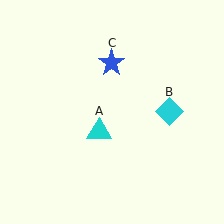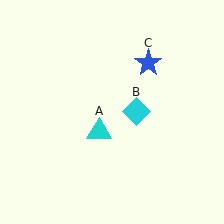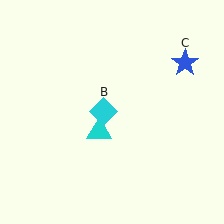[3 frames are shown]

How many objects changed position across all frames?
2 objects changed position: cyan diamond (object B), blue star (object C).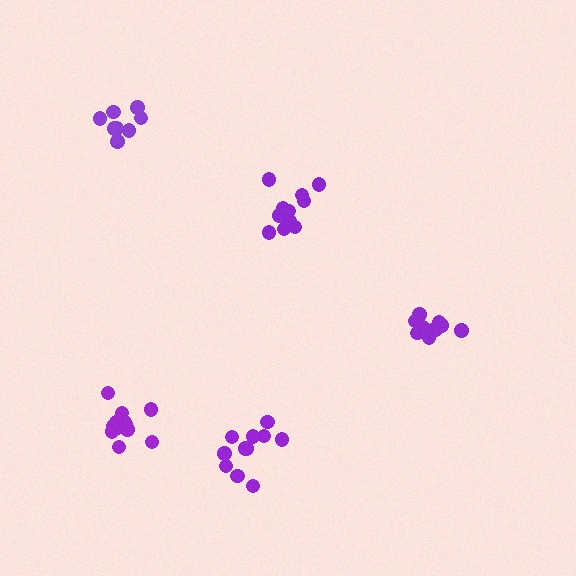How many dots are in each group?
Group 1: 11 dots, Group 2: 8 dots, Group 3: 10 dots, Group 4: 11 dots, Group 5: 13 dots (53 total).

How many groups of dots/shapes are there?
There are 5 groups.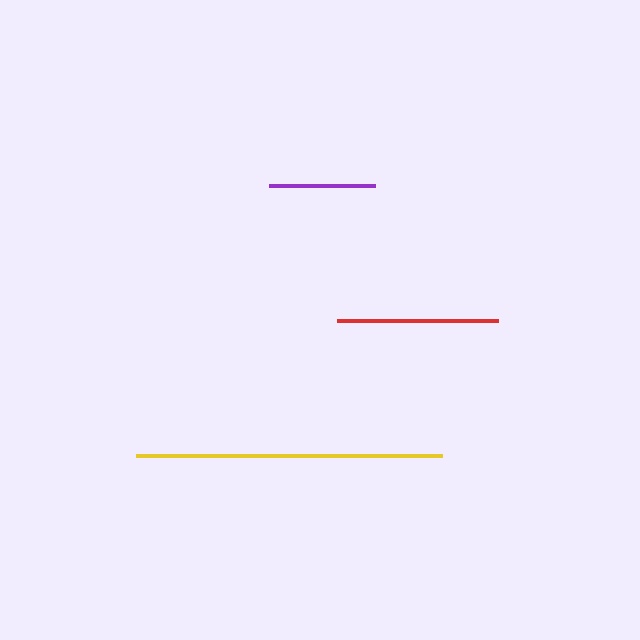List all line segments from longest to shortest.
From longest to shortest: yellow, red, purple.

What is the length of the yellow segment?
The yellow segment is approximately 307 pixels long.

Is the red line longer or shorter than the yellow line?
The yellow line is longer than the red line.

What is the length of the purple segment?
The purple segment is approximately 106 pixels long.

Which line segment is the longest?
The yellow line is the longest at approximately 307 pixels.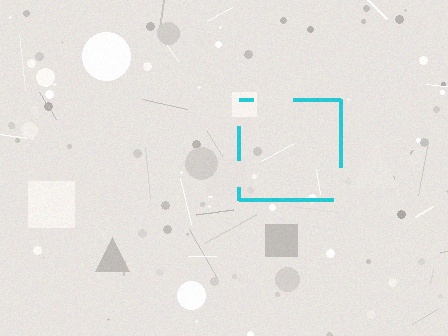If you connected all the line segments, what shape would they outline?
They would outline a square.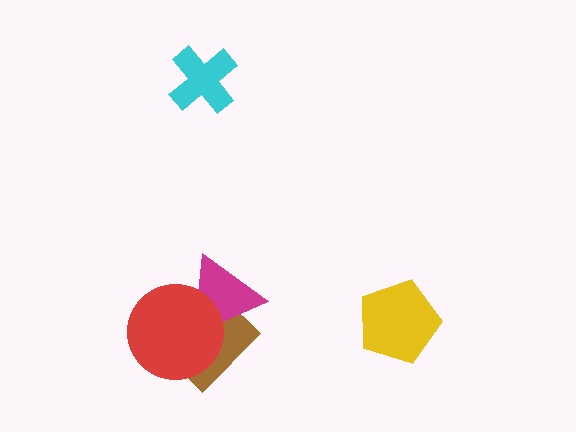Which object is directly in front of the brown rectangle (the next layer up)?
The magenta triangle is directly in front of the brown rectangle.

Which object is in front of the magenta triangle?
The red circle is in front of the magenta triangle.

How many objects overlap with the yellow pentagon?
0 objects overlap with the yellow pentagon.